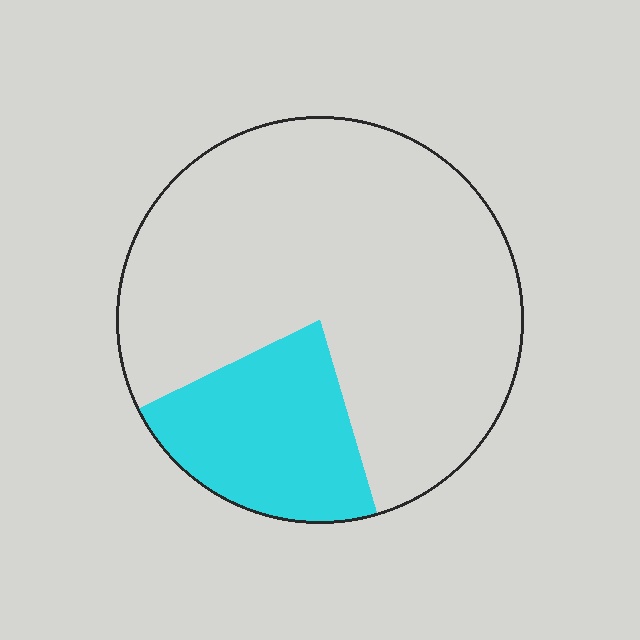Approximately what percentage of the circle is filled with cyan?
Approximately 20%.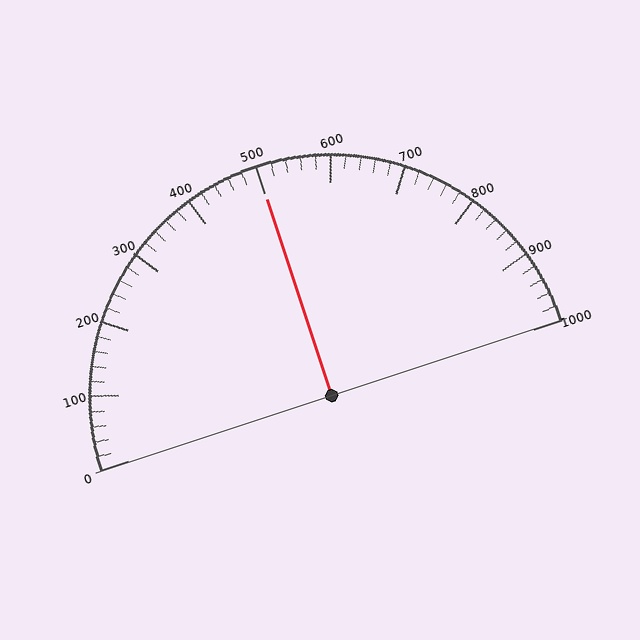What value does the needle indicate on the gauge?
The needle indicates approximately 500.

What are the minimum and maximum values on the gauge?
The gauge ranges from 0 to 1000.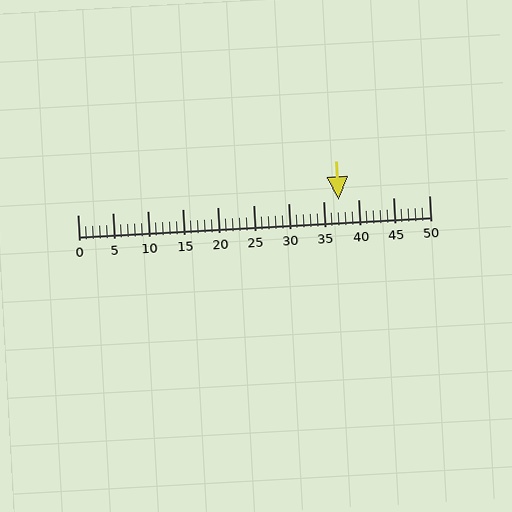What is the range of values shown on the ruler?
The ruler shows values from 0 to 50.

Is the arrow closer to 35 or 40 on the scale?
The arrow is closer to 35.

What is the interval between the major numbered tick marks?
The major tick marks are spaced 5 units apart.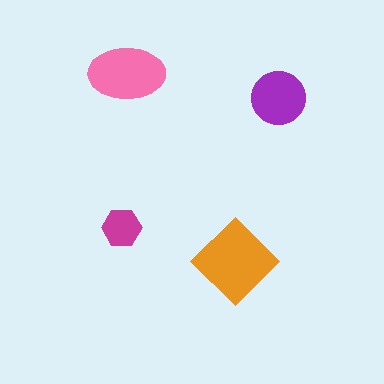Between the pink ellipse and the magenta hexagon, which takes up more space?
The pink ellipse.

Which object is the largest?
The orange diamond.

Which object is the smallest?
The magenta hexagon.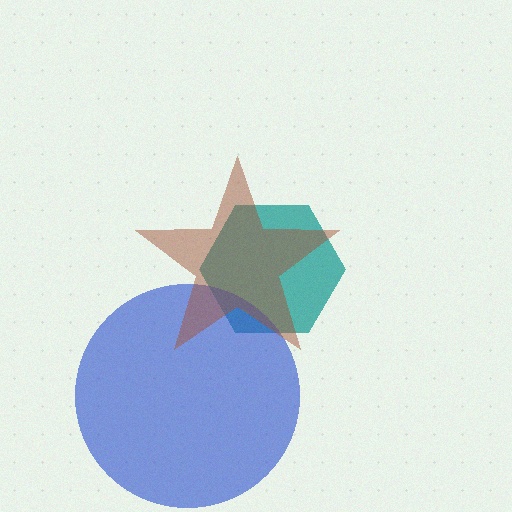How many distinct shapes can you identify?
There are 3 distinct shapes: a teal hexagon, a blue circle, a brown star.